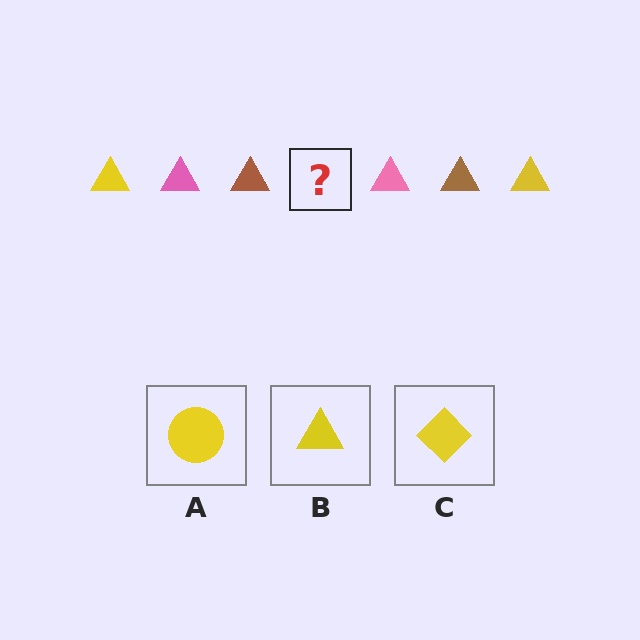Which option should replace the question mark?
Option B.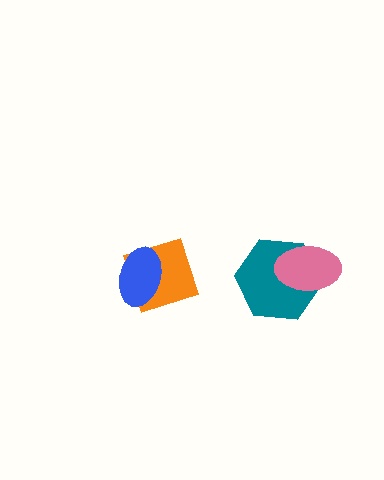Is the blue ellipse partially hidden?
No, no other shape covers it.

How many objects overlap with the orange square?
1 object overlaps with the orange square.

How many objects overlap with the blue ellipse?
1 object overlaps with the blue ellipse.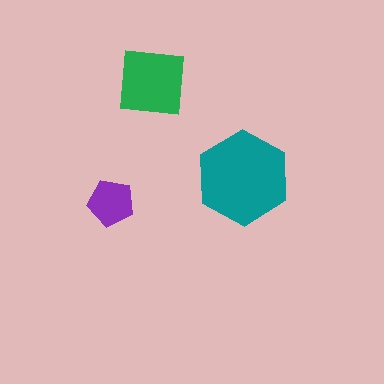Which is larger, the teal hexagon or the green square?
The teal hexagon.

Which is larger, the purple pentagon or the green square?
The green square.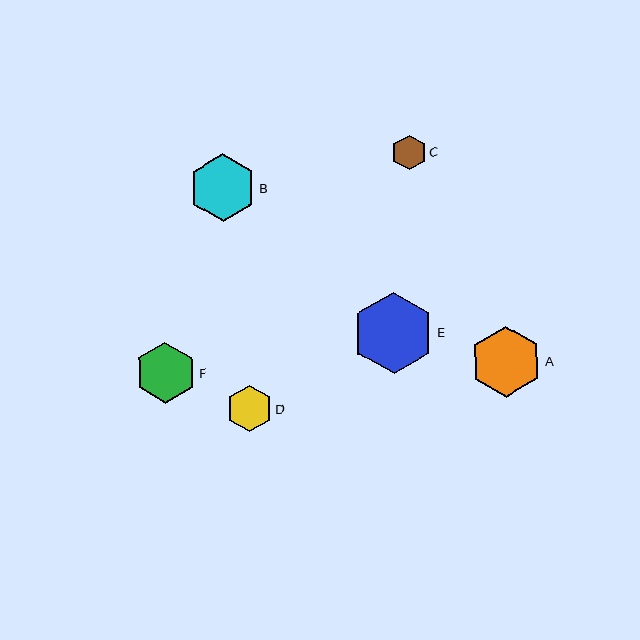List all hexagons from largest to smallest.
From largest to smallest: E, A, B, F, D, C.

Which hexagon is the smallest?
Hexagon C is the smallest with a size of approximately 35 pixels.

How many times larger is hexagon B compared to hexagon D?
Hexagon B is approximately 1.4 times the size of hexagon D.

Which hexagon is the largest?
Hexagon E is the largest with a size of approximately 81 pixels.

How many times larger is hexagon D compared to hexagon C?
Hexagon D is approximately 1.3 times the size of hexagon C.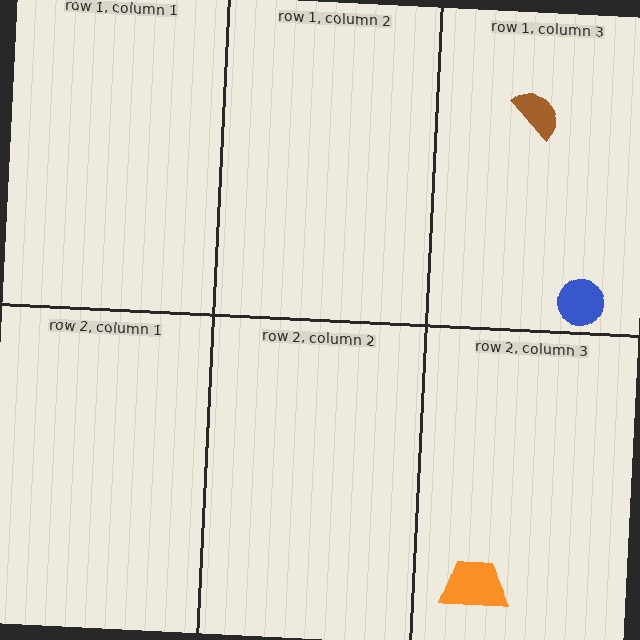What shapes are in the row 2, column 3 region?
The orange trapezoid.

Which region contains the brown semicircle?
The row 1, column 3 region.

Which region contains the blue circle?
The row 1, column 3 region.